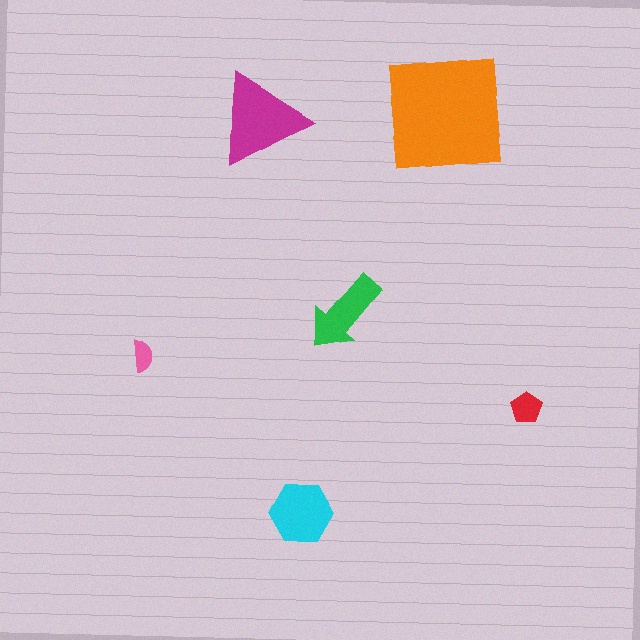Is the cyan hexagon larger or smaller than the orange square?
Smaller.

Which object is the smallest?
The pink semicircle.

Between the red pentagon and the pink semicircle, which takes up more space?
The red pentagon.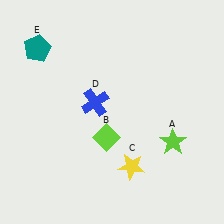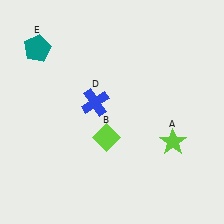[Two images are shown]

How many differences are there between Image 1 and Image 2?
There is 1 difference between the two images.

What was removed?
The yellow star (C) was removed in Image 2.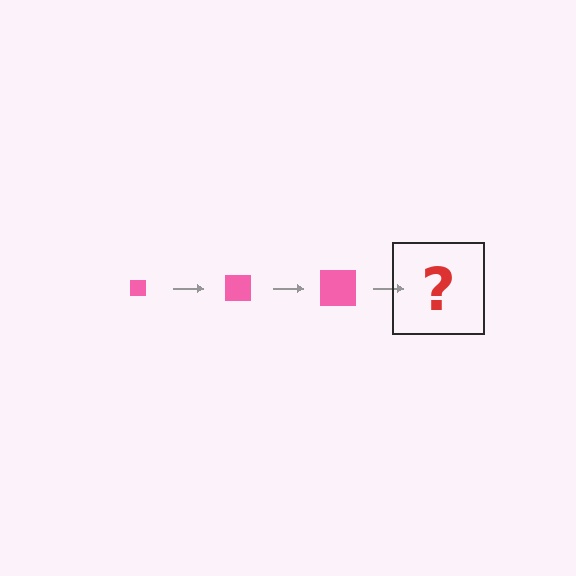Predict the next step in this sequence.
The next step is a pink square, larger than the previous one.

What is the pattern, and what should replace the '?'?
The pattern is that the square gets progressively larger each step. The '?' should be a pink square, larger than the previous one.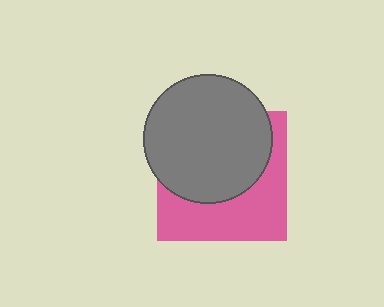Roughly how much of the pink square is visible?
A small part of it is visible (roughly 45%).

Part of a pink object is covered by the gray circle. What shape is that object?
It is a square.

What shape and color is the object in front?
The object in front is a gray circle.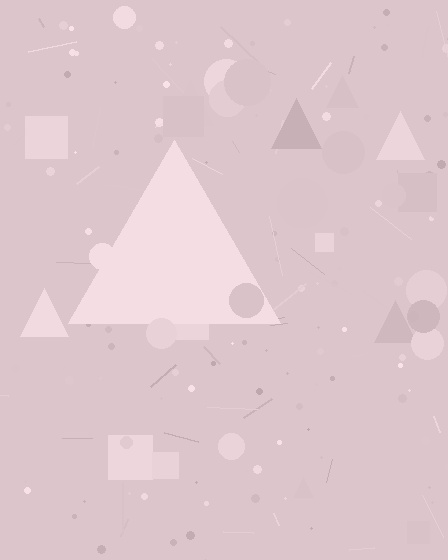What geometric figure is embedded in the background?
A triangle is embedded in the background.